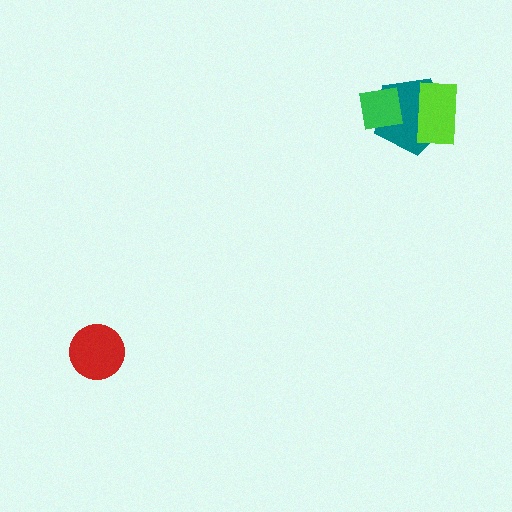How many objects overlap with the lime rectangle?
1 object overlaps with the lime rectangle.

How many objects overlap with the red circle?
0 objects overlap with the red circle.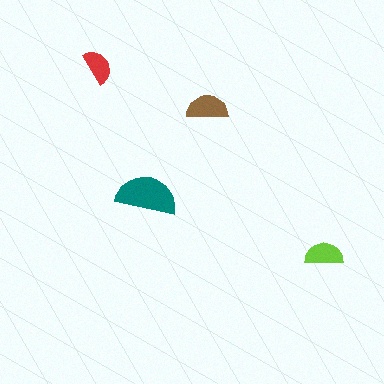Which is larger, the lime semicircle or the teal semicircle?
The teal one.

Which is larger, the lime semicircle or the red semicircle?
The lime one.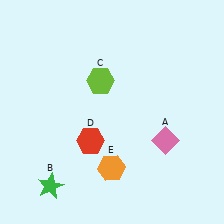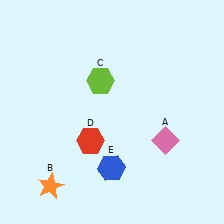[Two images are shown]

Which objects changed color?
B changed from green to orange. E changed from orange to blue.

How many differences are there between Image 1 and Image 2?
There are 2 differences between the two images.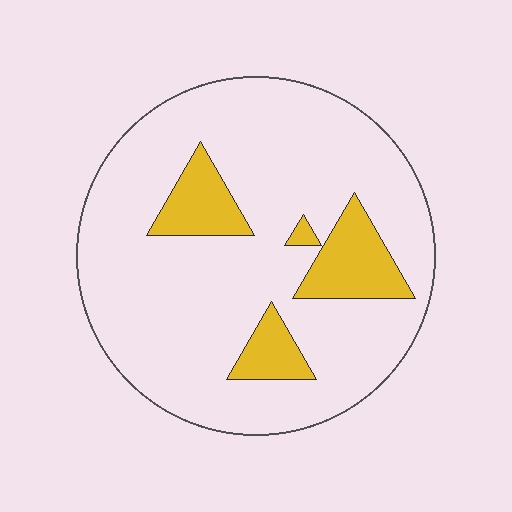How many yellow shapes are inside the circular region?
4.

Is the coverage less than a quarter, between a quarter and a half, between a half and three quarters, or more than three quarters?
Less than a quarter.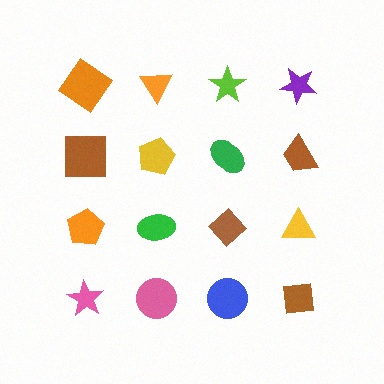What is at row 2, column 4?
A brown trapezoid.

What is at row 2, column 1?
A brown square.